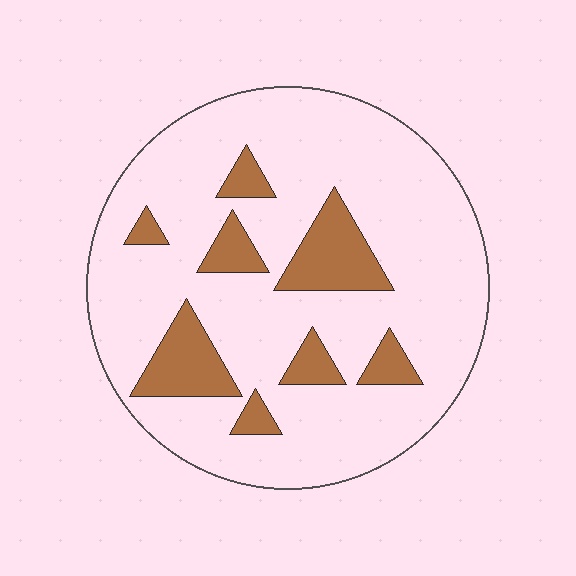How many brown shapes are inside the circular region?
8.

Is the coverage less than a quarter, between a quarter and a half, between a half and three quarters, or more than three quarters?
Less than a quarter.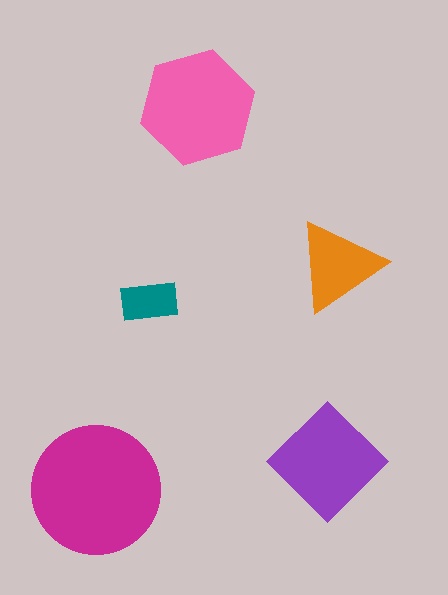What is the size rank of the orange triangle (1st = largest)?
4th.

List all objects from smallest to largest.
The teal rectangle, the orange triangle, the purple diamond, the pink hexagon, the magenta circle.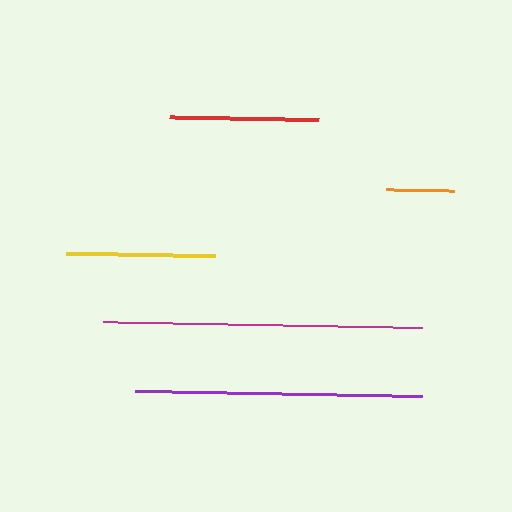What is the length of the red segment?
The red segment is approximately 149 pixels long.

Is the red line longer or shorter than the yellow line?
The red line is longer than the yellow line.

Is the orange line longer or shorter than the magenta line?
The magenta line is longer than the orange line.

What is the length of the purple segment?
The purple segment is approximately 288 pixels long.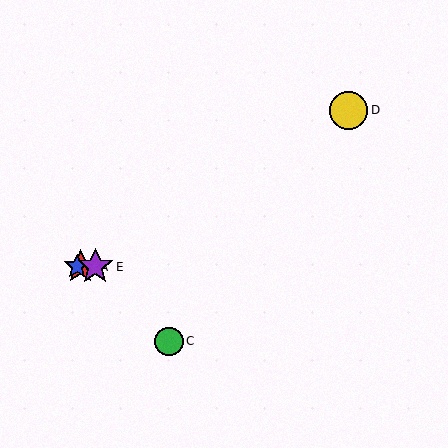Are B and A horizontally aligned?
Yes, both are at y≈267.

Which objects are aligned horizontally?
Objects A, B, E are aligned horizontally.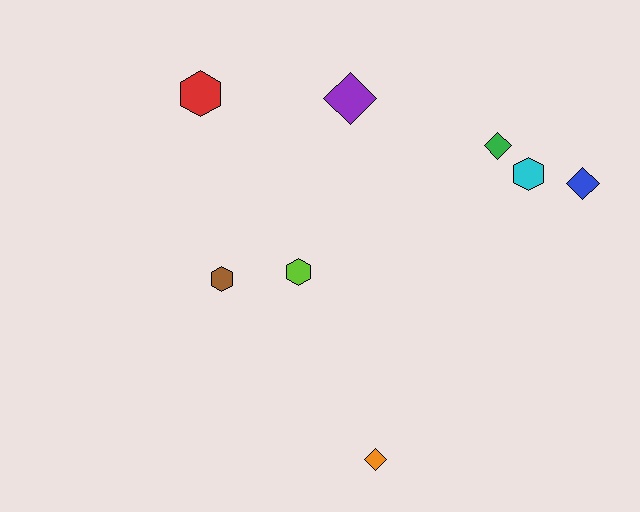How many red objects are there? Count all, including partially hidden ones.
There is 1 red object.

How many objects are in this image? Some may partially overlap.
There are 8 objects.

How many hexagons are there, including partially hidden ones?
There are 4 hexagons.